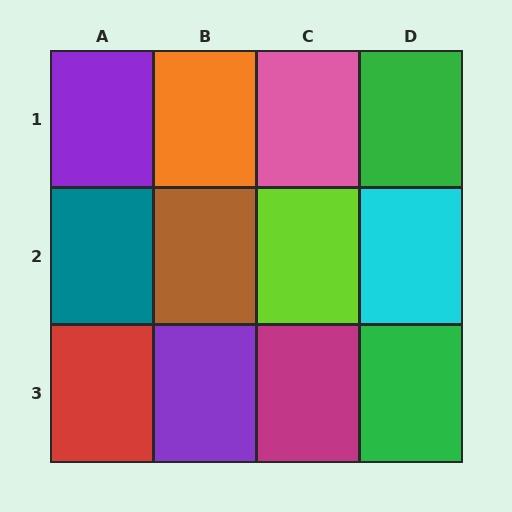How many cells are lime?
1 cell is lime.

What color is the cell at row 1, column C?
Pink.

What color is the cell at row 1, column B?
Orange.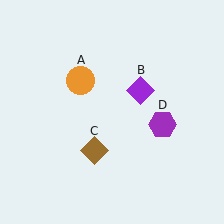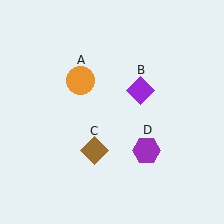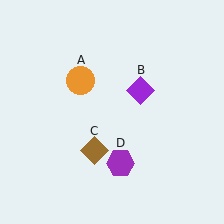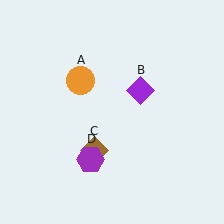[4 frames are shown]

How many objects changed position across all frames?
1 object changed position: purple hexagon (object D).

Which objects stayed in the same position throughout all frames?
Orange circle (object A) and purple diamond (object B) and brown diamond (object C) remained stationary.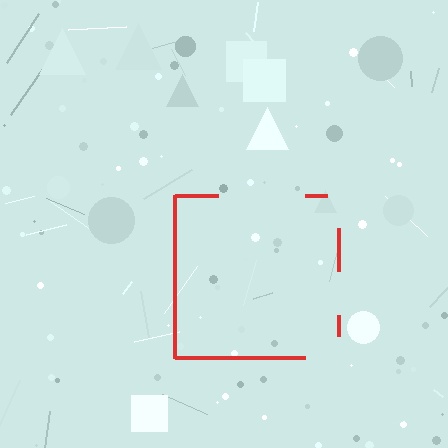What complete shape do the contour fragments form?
The contour fragments form a square.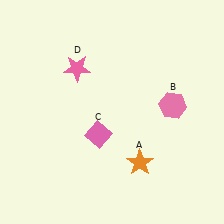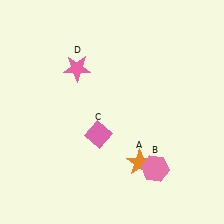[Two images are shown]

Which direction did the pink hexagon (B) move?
The pink hexagon (B) moved down.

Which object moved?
The pink hexagon (B) moved down.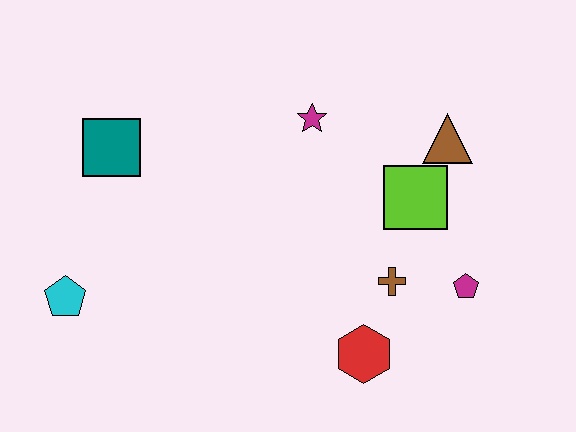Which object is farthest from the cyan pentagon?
The brown triangle is farthest from the cyan pentagon.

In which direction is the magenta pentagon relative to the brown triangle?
The magenta pentagon is below the brown triangle.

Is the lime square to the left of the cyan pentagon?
No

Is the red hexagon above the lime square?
No